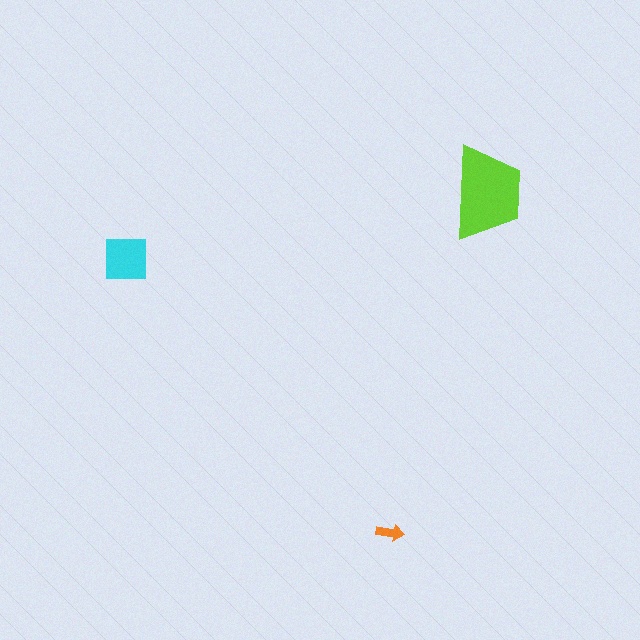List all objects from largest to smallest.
The lime trapezoid, the cyan square, the orange arrow.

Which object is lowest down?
The orange arrow is bottommost.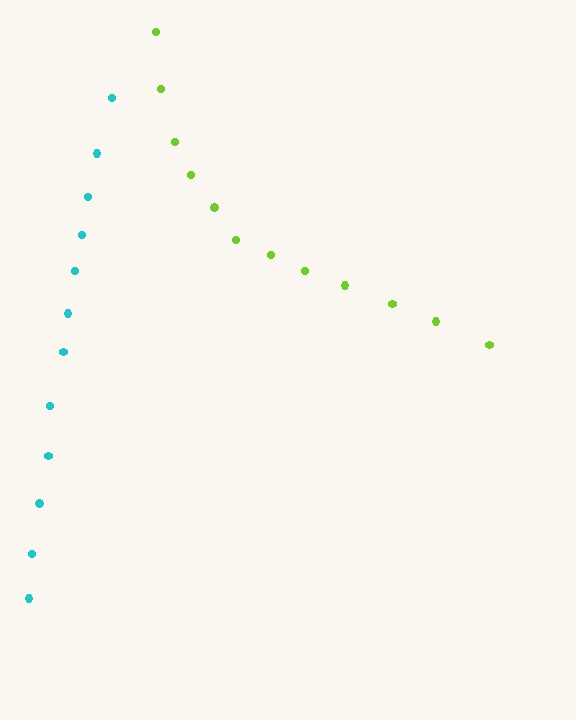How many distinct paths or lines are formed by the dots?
There are 2 distinct paths.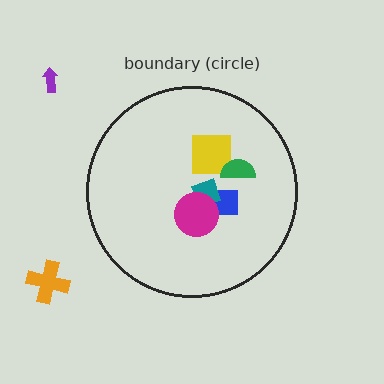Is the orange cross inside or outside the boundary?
Outside.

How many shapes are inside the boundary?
5 inside, 2 outside.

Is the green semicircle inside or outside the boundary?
Inside.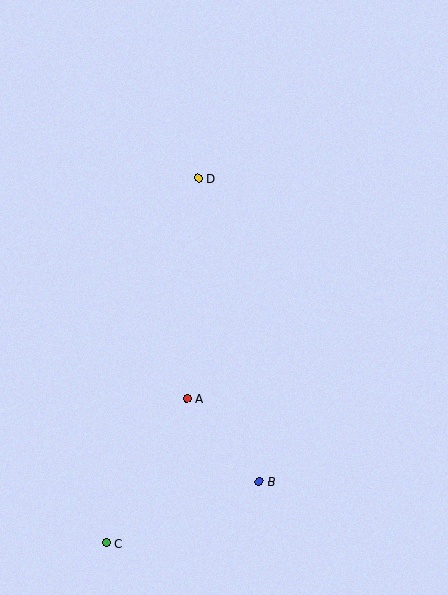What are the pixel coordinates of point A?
Point A is at (187, 399).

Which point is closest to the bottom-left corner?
Point C is closest to the bottom-left corner.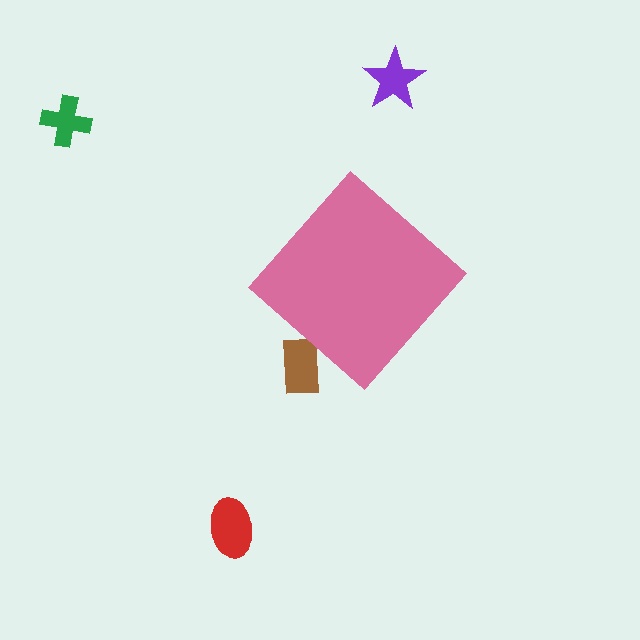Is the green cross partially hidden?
No, the green cross is fully visible.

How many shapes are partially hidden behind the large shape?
1 shape is partially hidden.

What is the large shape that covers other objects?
A pink diamond.